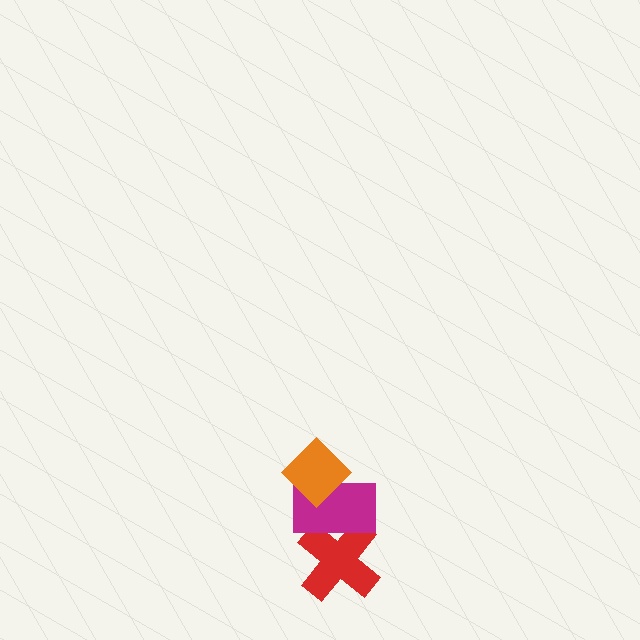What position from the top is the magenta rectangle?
The magenta rectangle is 2nd from the top.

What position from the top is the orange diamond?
The orange diamond is 1st from the top.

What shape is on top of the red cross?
The magenta rectangle is on top of the red cross.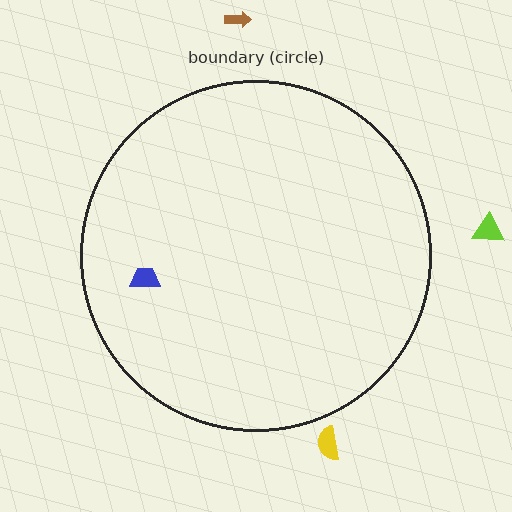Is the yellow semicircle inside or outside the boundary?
Outside.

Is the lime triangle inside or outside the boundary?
Outside.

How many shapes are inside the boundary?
1 inside, 3 outside.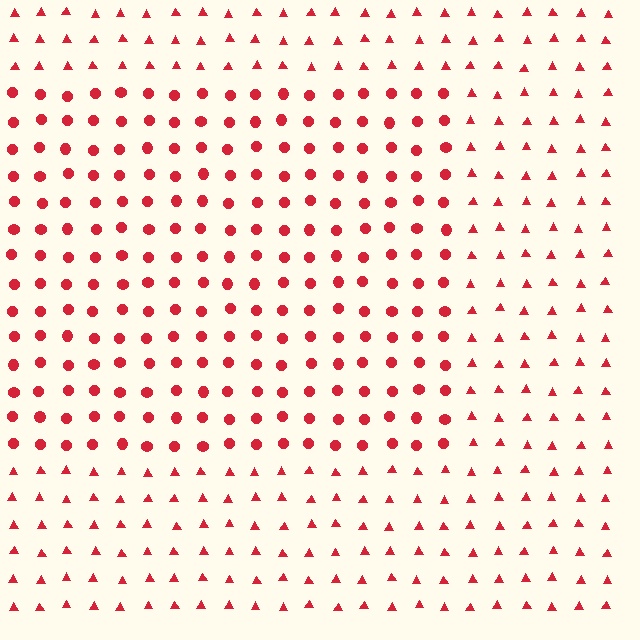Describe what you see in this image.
The image is filled with small red elements arranged in a uniform grid. A rectangle-shaped region contains circles, while the surrounding area contains triangles. The boundary is defined purely by the change in element shape.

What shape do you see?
I see a rectangle.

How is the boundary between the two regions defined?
The boundary is defined by a change in element shape: circles inside vs. triangles outside. All elements share the same color and spacing.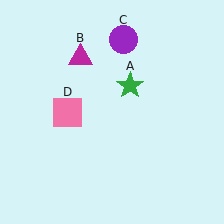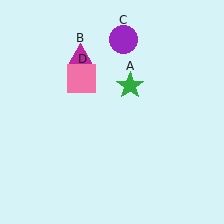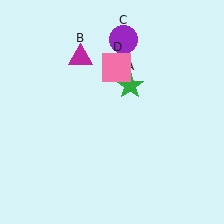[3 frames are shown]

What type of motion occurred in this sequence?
The pink square (object D) rotated clockwise around the center of the scene.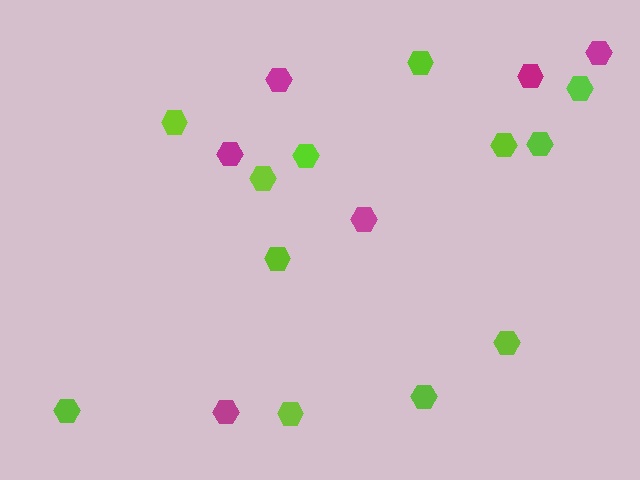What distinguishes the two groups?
There are 2 groups: one group of lime hexagons (12) and one group of magenta hexagons (6).